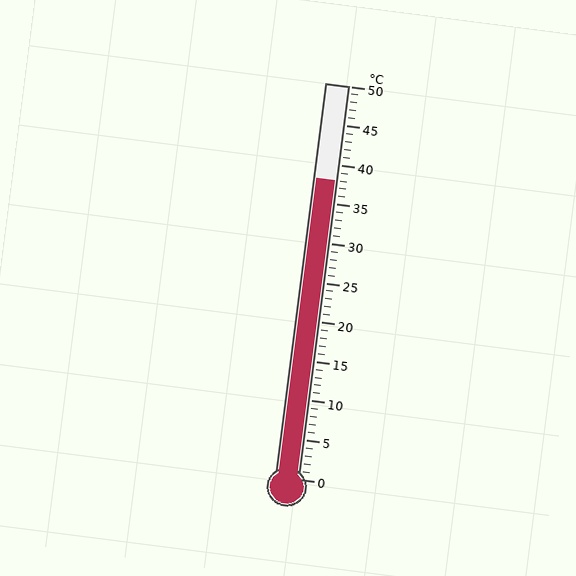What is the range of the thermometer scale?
The thermometer scale ranges from 0°C to 50°C.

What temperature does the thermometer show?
The thermometer shows approximately 38°C.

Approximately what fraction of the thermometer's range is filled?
The thermometer is filled to approximately 75% of its range.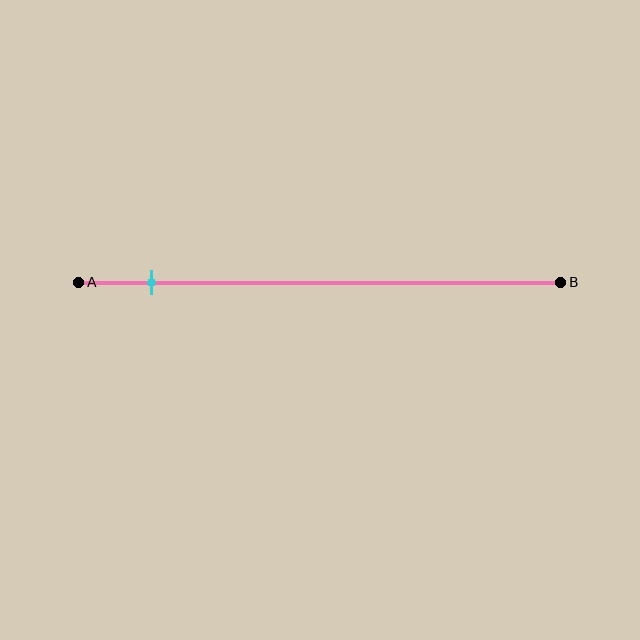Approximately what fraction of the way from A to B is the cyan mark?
The cyan mark is approximately 15% of the way from A to B.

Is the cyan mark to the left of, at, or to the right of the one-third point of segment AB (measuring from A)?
The cyan mark is to the left of the one-third point of segment AB.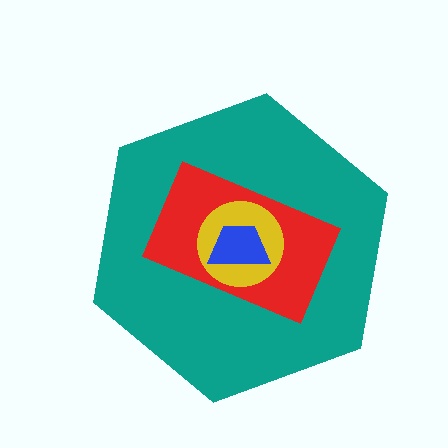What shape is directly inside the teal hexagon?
The red rectangle.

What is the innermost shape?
The blue trapezoid.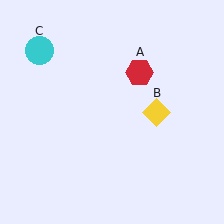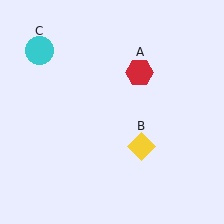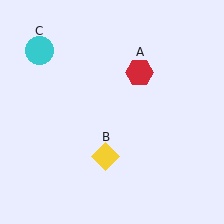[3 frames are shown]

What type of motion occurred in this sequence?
The yellow diamond (object B) rotated clockwise around the center of the scene.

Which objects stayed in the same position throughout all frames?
Red hexagon (object A) and cyan circle (object C) remained stationary.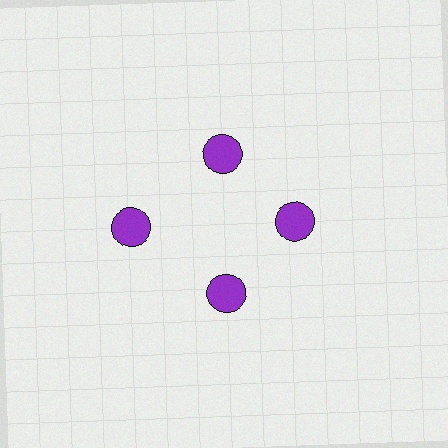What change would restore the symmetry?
The symmetry would be restored by moving it inward, back onto the ring so that all 4 circles sit at equal angles and equal distance from the center.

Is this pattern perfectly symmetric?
No. The 4 purple circles are arranged in a ring, but one element near the 9 o'clock position is pushed outward from the center, breaking the 4-fold rotational symmetry.